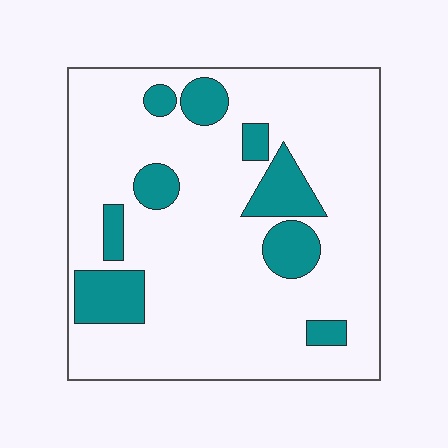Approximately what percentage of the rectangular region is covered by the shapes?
Approximately 20%.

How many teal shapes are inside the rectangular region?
9.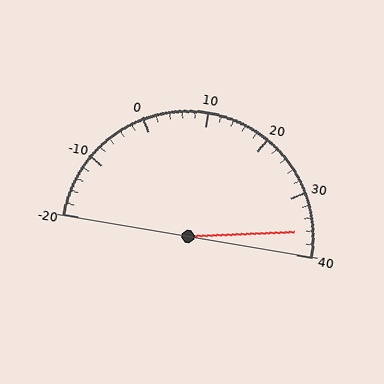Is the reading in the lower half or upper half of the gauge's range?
The reading is in the upper half of the range (-20 to 40).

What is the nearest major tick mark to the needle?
The nearest major tick mark is 40.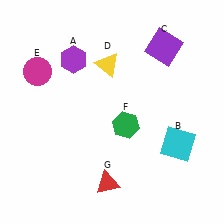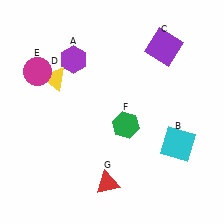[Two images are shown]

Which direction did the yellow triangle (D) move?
The yellow triangle (D) moved left.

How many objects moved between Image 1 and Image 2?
1 object moved between the two images.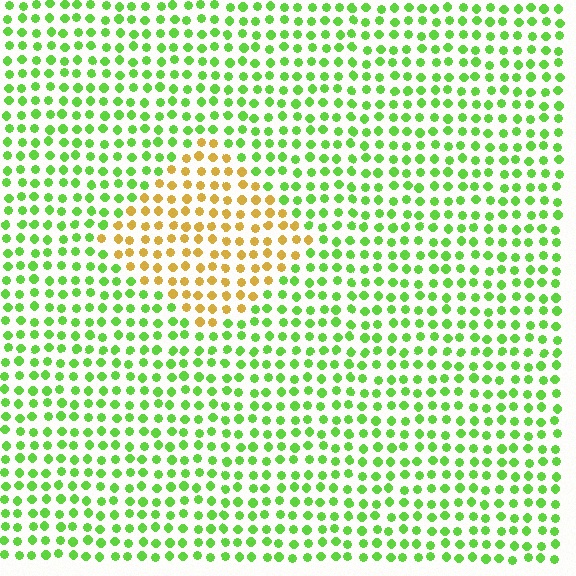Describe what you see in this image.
The image is filled with small lime elements in a uniform arrangement. A diamond-shaped region is visible where the elements are tinted to a slightly different hue, forming a subtle color boundary.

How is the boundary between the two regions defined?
The boundary is defined purely by a slight shift in hue (about 63 degrees). Spacing, size, and orientation are identical on both sides.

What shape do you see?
I see a diamond.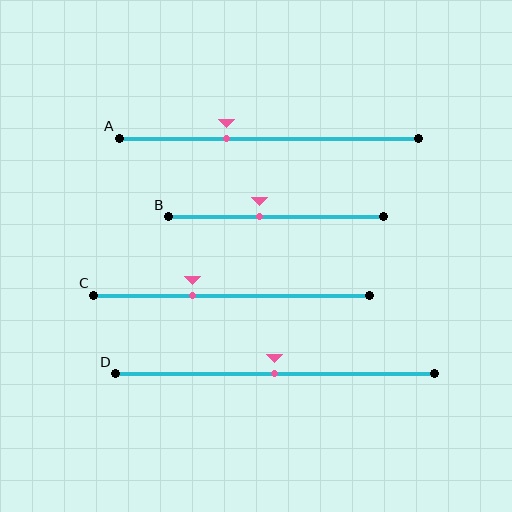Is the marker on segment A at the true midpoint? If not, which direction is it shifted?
No, the marker on segment A is shifted to the left by about 14% of the segment length.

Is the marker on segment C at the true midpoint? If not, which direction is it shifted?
No, the marker on segment C is shifted to the left by about 14% of the segment length.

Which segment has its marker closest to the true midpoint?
Segment D has its marker closest to the true midpoint.